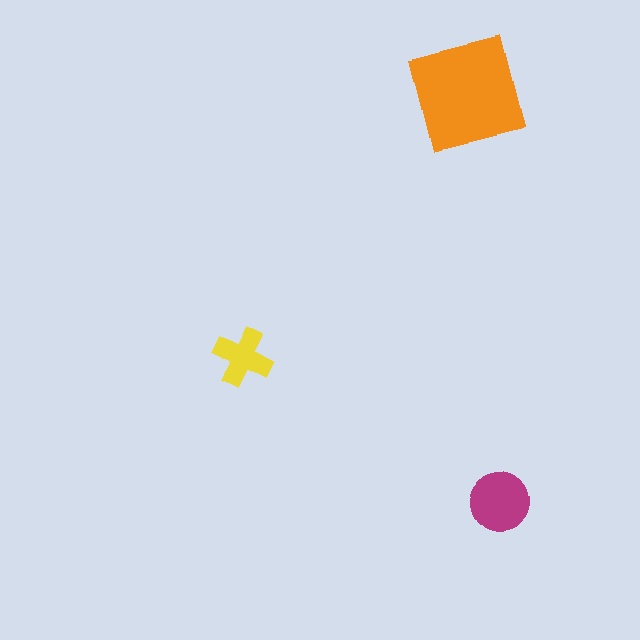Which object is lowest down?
The magenta circle is bottommost.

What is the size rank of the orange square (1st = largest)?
1st.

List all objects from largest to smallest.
The orange square, the magenta circle, the yellow cross.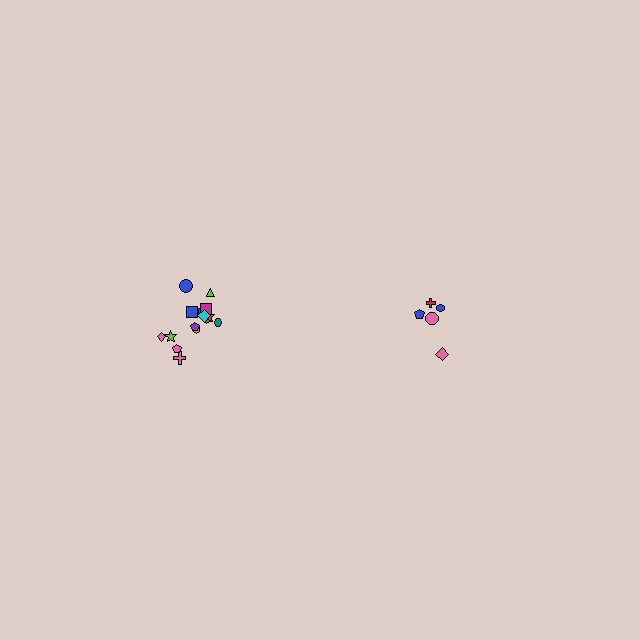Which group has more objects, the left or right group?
The left group.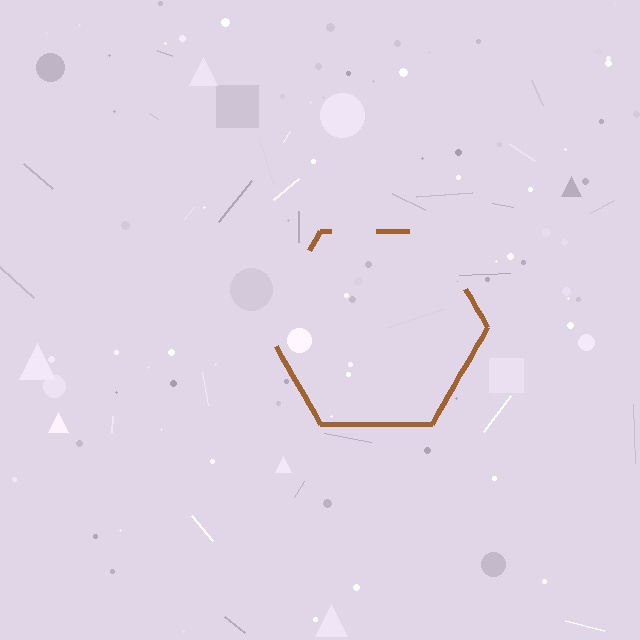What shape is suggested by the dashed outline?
The dashed outline suggests a hexagon.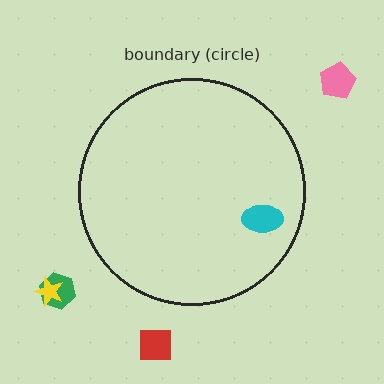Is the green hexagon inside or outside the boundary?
Outside.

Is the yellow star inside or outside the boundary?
Outside.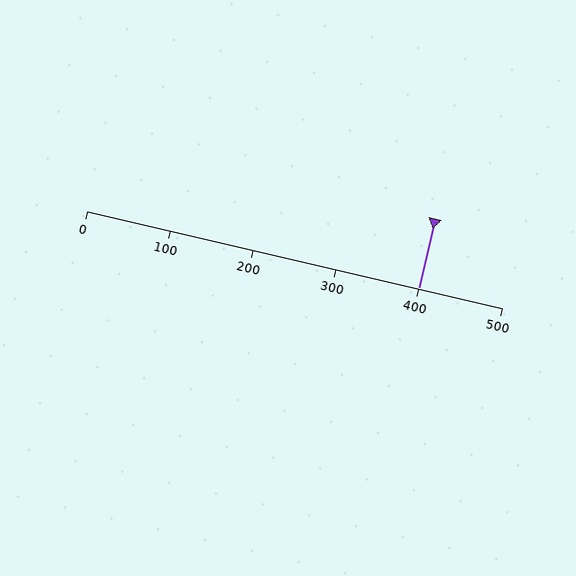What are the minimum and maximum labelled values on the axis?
The axis runs from 0 to 500.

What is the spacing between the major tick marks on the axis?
The major ticks are spaced 100 apart.